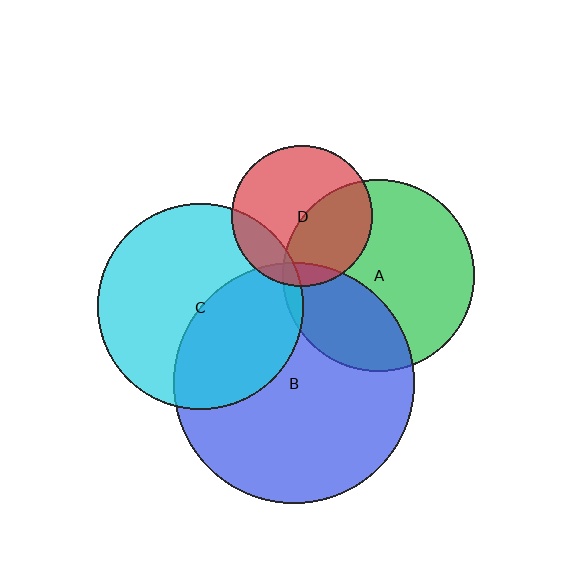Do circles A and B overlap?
Yes.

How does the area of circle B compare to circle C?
Approximately 1.4 times.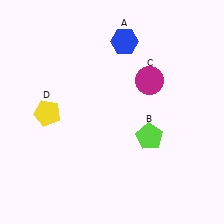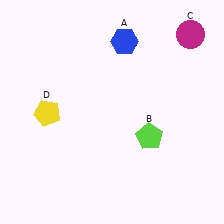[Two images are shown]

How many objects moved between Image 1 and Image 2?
1 object moved between the two images.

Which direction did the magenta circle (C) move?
The magenta circle (C) moved up.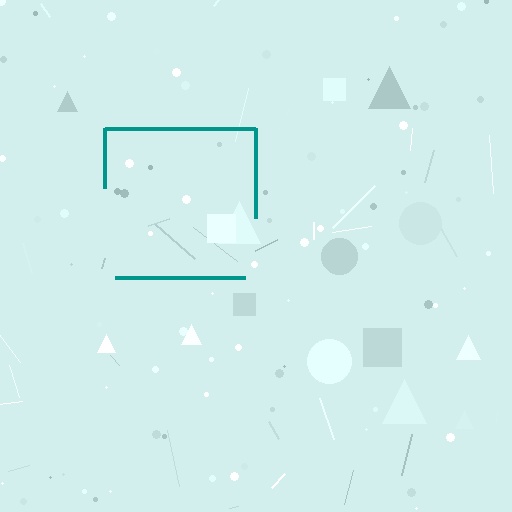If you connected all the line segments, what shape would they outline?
They would outline a square.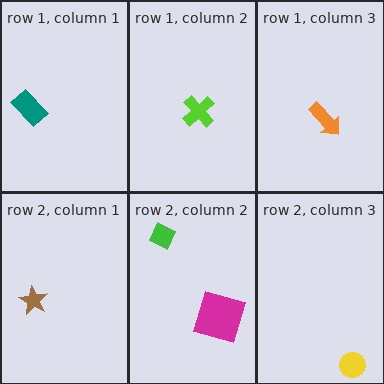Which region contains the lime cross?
The row 1, column 2 region.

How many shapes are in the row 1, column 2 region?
1.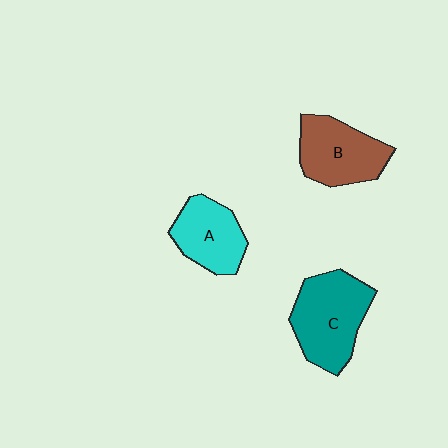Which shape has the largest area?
Shape C (teal).